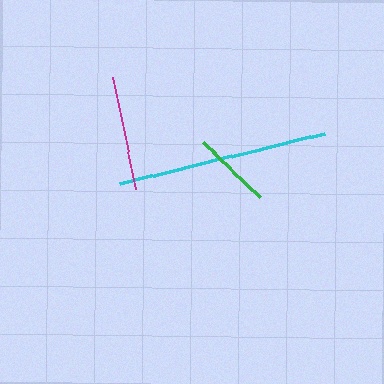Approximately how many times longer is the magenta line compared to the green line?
The magenta line is approximately 1.5 times the length of the green line.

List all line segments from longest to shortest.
From longest to shortest: cyan, magenta, green.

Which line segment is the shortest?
The green line is the shortest at approximately 79 pixels.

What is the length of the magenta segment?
The magenta segment is approximately 115 pixels long.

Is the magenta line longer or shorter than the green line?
The magenta line is longer than the green line.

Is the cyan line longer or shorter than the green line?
The cyan line is longer than the green line.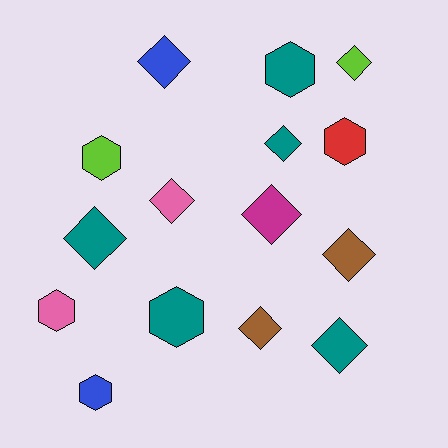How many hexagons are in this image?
There are 6 hexagons.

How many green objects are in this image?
There are no green objects.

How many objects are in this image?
There are 15 objects.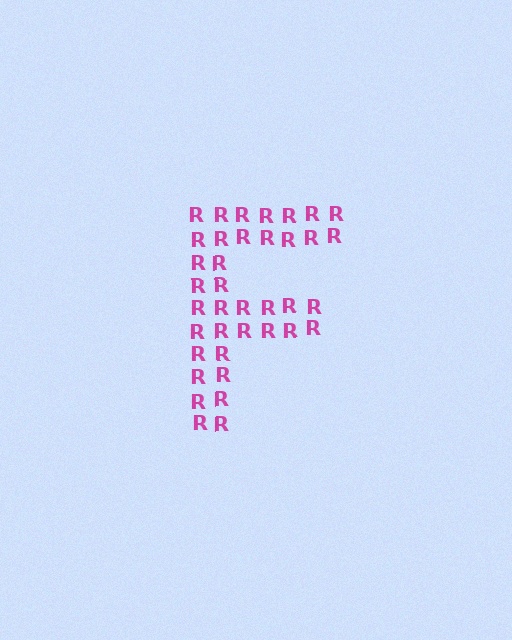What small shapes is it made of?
It is made of small letter R's.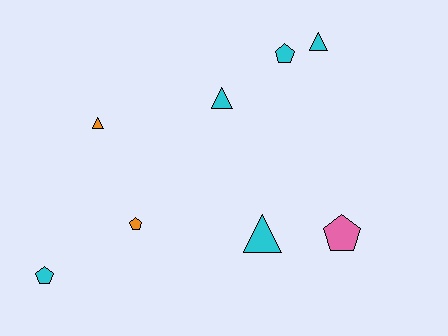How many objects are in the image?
There are 8 objects.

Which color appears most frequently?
Cyan, with 5 objects.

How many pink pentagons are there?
There is 1 pink pentagon.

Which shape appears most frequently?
Pentagon, with 4 objects.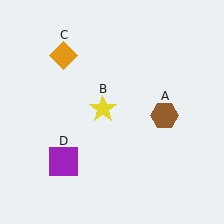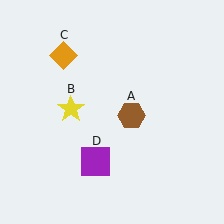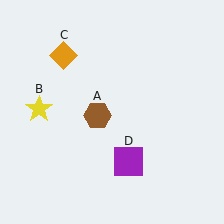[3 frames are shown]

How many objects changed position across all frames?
3 objects changed position: brown hexagon (object A), yellow star (object B), purple square (object D).